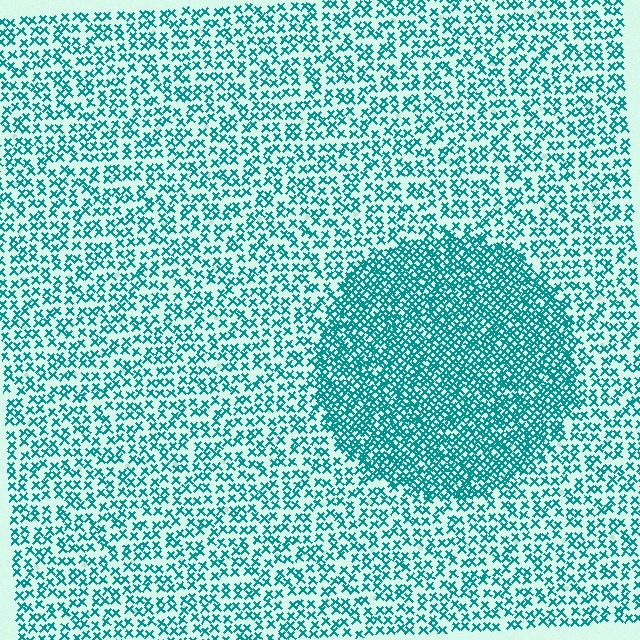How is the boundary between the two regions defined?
The boundary is defined by a change in element density (approximately 2.1x ratio). All elements are the same color, size, and shape.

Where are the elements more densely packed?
The elements are more densely packed inside the circle boundary.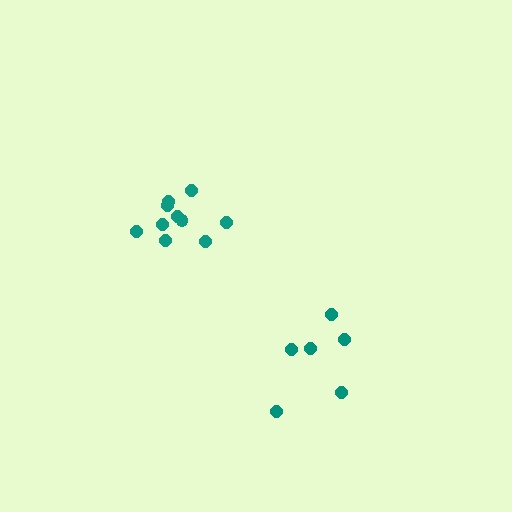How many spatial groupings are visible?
There are 2 spatial groupings.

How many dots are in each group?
Group 1: 6 dots, Group 2: 10 dots (16 total).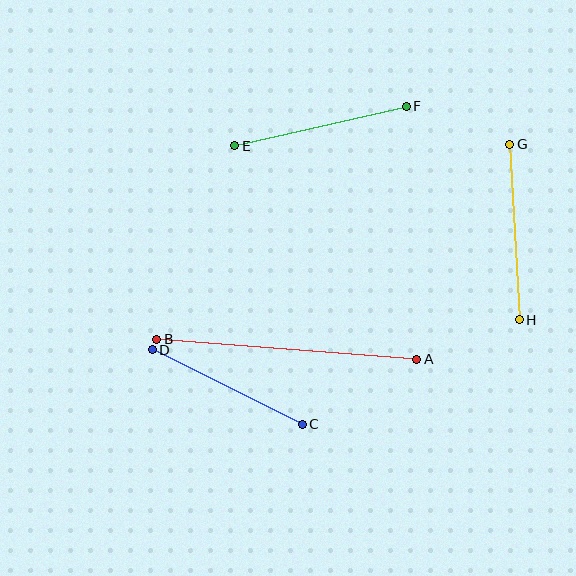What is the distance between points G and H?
The distance is approximately 175 pixels.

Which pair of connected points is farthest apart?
Points A and B are farthest apart.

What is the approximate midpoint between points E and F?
The midpoint is at approximately (320, 126) pixels.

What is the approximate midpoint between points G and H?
The midpoint is at approximately (514, 232) pixels.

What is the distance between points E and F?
The distance is approximately 176 pixels.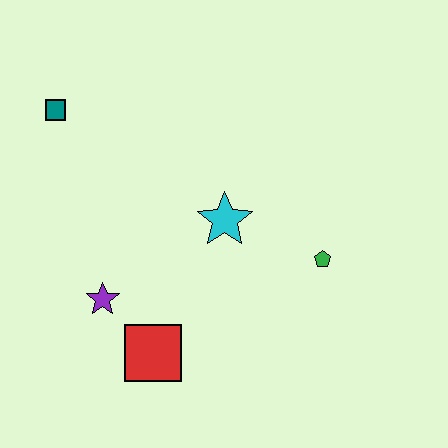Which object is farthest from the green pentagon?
The teal square is farthest from the green pentagon.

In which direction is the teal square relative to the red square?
The teal square is above the red square.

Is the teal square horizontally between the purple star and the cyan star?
No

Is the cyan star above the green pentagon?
Yes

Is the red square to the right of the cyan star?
No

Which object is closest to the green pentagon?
The cyan star is closest to the green pentagon.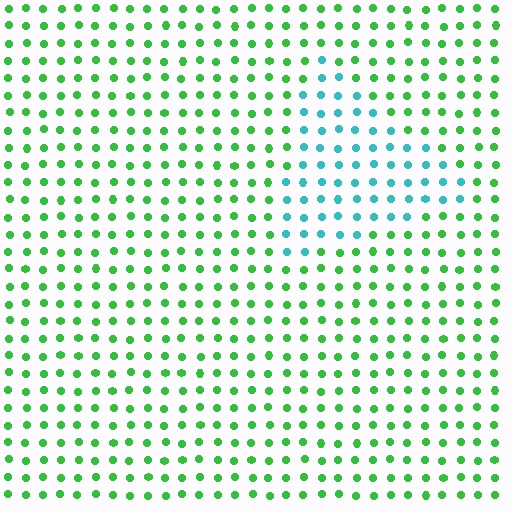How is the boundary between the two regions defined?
The boundary is defined purely by a slight shift in hue (about 57 degrees). Spacing, size, and orientation are identical on both sides.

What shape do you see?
I see a triangle.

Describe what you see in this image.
The image is filled with small green elements in a uniform arrangement. A triangle-shaped region is visible where the elements are tinted to a slightly different hue, forming a subtle color boundary.